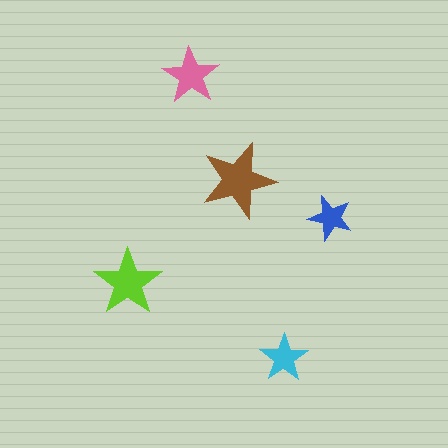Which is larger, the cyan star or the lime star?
The lime one.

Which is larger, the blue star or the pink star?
The pink one.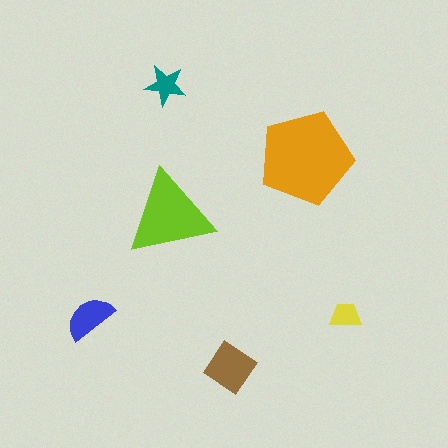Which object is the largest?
The orange pentagon.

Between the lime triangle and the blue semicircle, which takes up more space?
The lime triangle.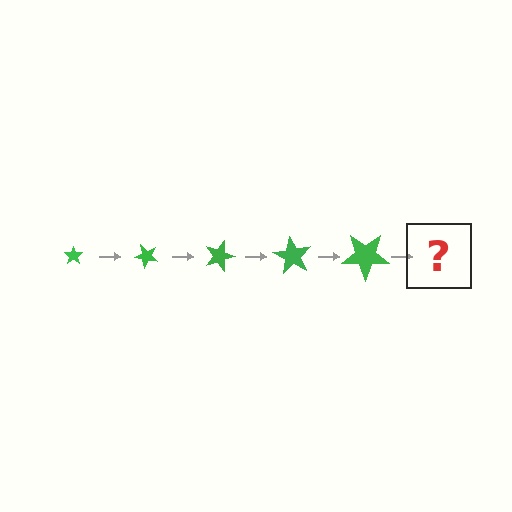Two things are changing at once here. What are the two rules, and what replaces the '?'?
The two rules are that the star grows larger each step and it rotates 45 degrees each step. The '?' should be a star, larger than the previous one and rotated 225 degrees from the start.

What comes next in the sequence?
The next element should be a star, larger than the previous one and rotated 225 degrees from the start.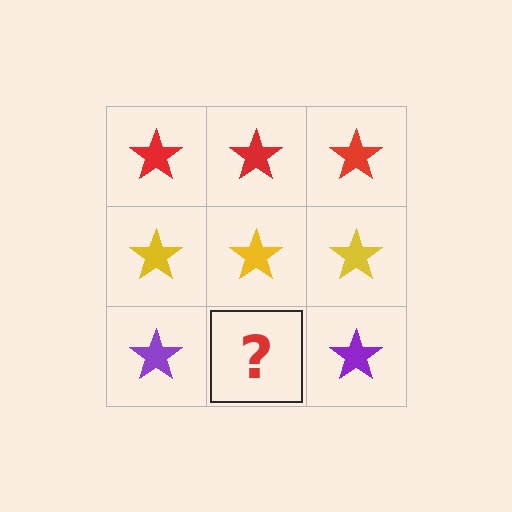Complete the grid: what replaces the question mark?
The question mark should be replaced with a purple star.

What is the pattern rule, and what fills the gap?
The rule is that each row has a consistent color. The gap should be filled with a purple star.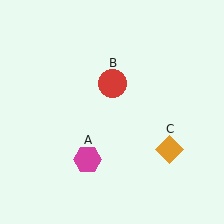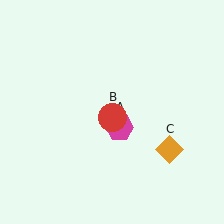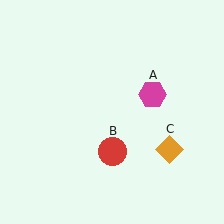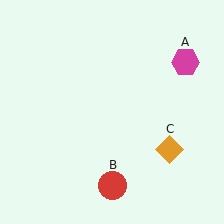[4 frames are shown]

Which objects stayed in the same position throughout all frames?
Orange diamond (object C) remained stationary.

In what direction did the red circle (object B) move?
The red circle (object B) moved down.